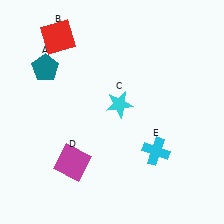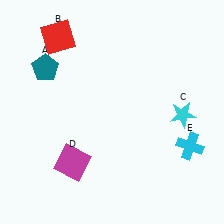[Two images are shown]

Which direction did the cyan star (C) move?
The cyan star (C) moved right.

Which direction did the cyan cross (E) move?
The cyan cross (E) moved right.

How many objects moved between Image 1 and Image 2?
2 objects moved between the two images.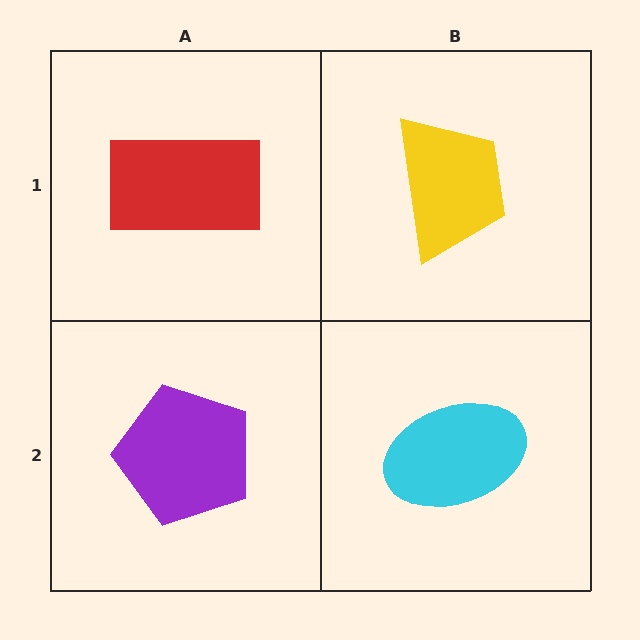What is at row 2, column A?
A purple pentagon.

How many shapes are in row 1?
2 shapes.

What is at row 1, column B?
A yellow trapezoid.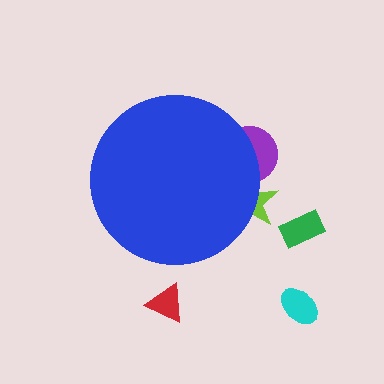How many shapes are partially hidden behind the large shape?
2 shapes are partially hidden.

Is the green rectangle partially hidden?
No, the green rectangle is fully visible.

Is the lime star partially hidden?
Yes, the lime star is partially hidden behind the blue circle.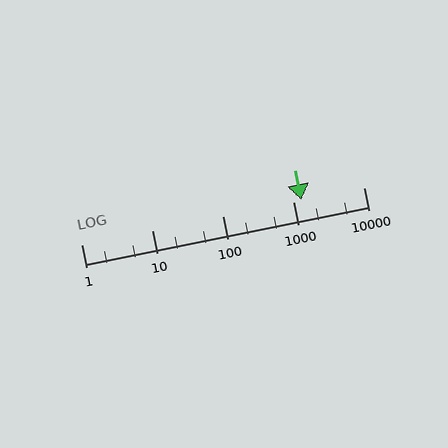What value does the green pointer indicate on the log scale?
The pointer indicates approximately 1300.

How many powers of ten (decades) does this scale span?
The scale spans 4 decades, from 1 to 10000.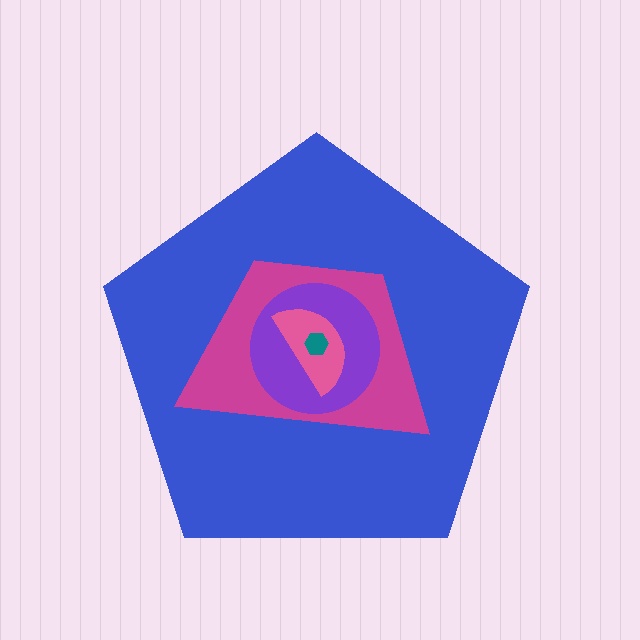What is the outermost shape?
The blue pentagon.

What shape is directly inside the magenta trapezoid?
The purple circle.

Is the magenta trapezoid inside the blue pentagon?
Yes.